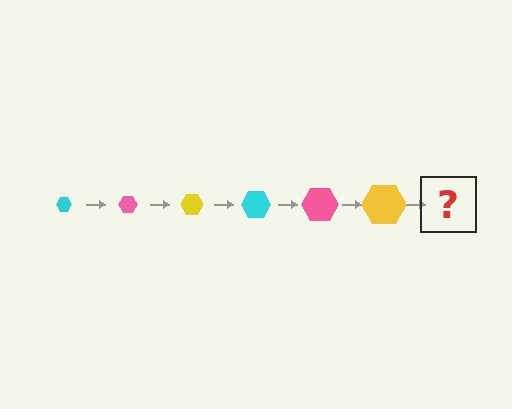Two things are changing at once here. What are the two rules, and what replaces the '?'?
The two rules are that the hexagon grows larger each step and the color cycles through cyan, pink, and yellow. The '?' should be a cyan hexagon, larger than the previous one.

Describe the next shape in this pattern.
It should be a cyan hexagon, larger than the previous one.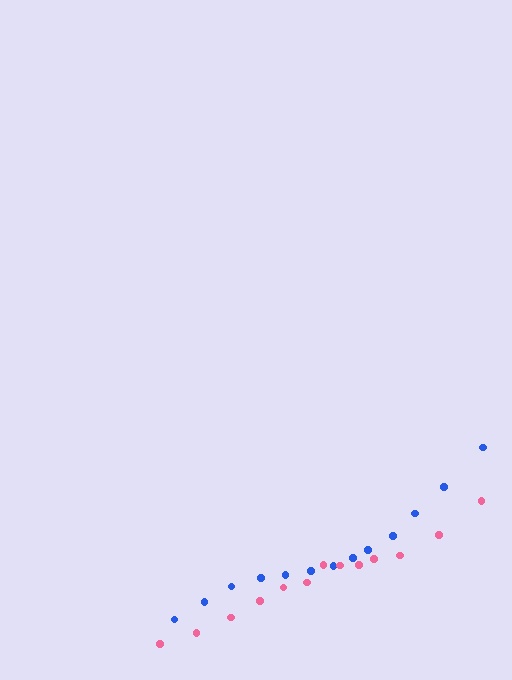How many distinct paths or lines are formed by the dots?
There are 2 distinct paths.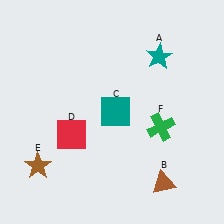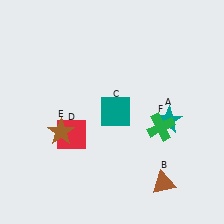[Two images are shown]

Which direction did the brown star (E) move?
The brown star (E) moved up.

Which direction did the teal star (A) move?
The teal star (A) moved down.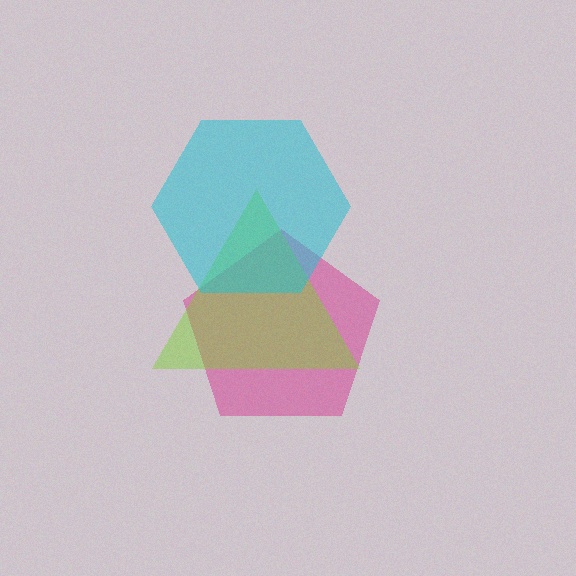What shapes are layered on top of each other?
The layered shapes are: a magenta pentagon, a lime triangle, a cyan hexagon.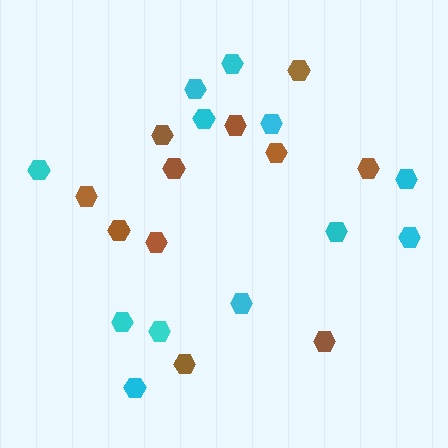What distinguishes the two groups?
There are 2 groups: one group of brown hexagons (11) and one group of cyan hexagons (12).